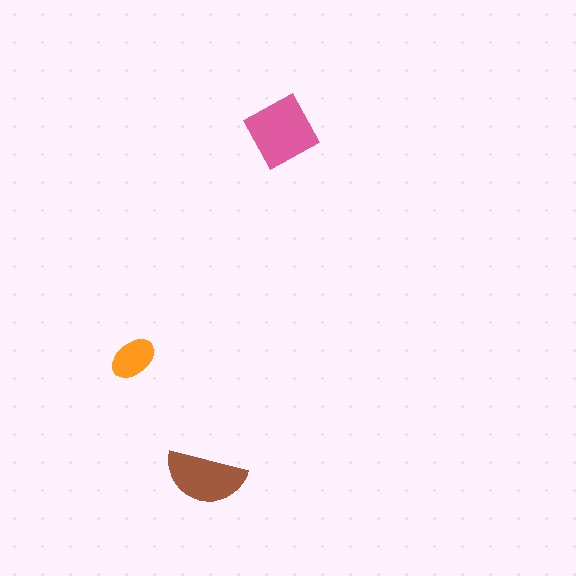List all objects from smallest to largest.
The orange ellipse, the brown semicircle, the pink square.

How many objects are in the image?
There are 3 objects in the image.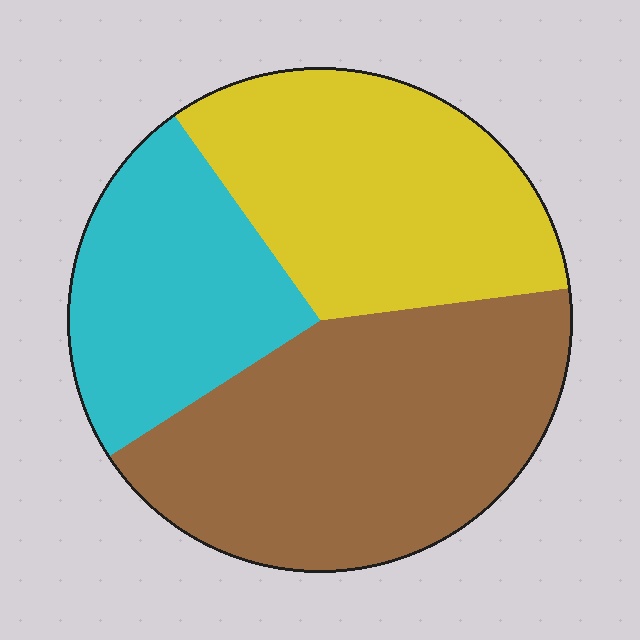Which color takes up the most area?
Brown, at roughly 45%.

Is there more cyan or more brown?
Brown.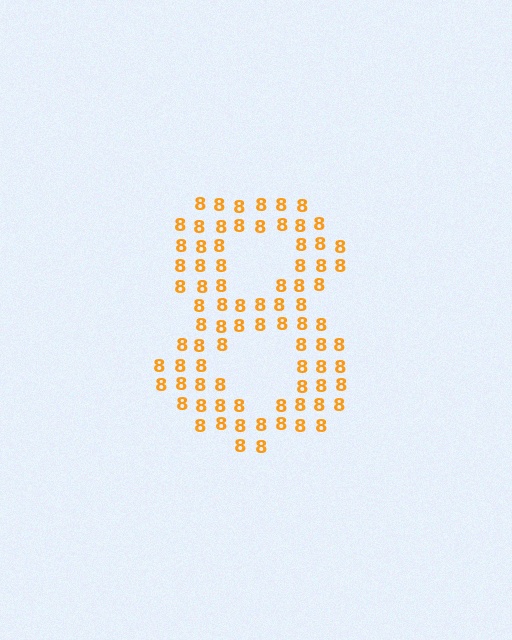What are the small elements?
The small elements are digit 8's.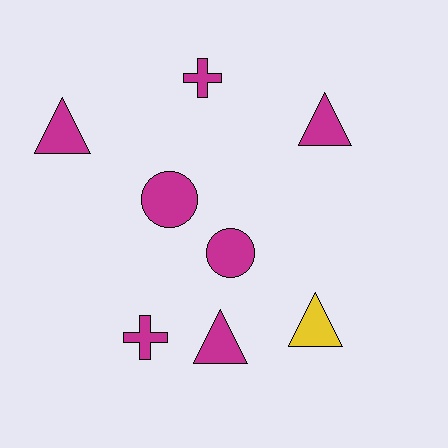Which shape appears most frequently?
Triangle, with 4 objects.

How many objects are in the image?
There are 8 objects.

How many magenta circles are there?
There are 2 magenta circles.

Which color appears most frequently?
Magenta, with 7 objects.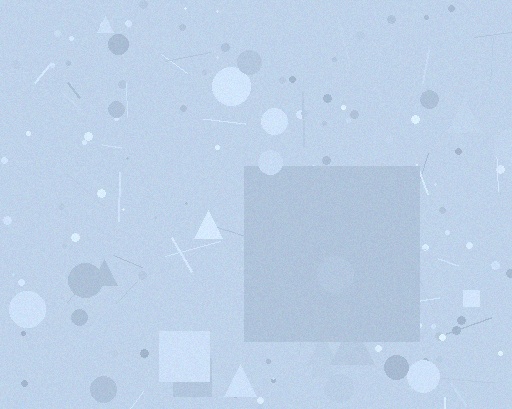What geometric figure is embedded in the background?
A square is embedded in the background.